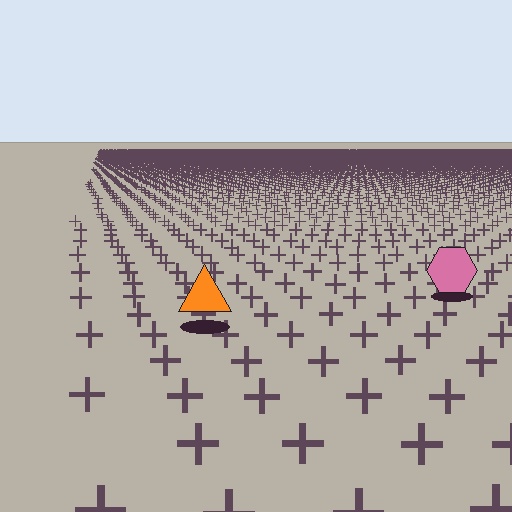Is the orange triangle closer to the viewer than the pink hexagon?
Yes. The orange triangle is closer — you can tell from the texture gradient: the ground texture is coarser near it.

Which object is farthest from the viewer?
The pink hexagon is farthest from the viewer. It appears smaller and the ground texture around it is denser.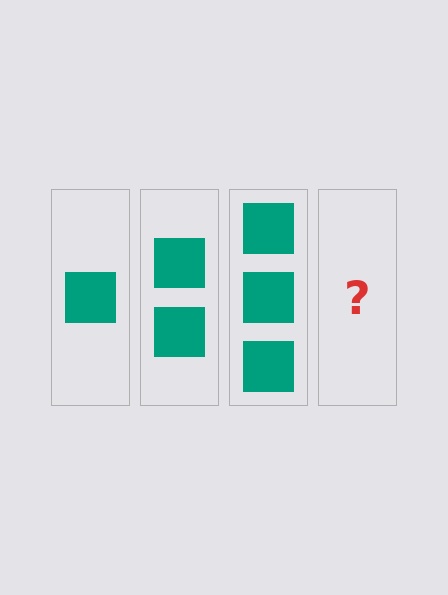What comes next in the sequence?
The next element should be 4 squares.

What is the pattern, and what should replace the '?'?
The pattern is that each step adds one more square. The '?' should be 4 squares.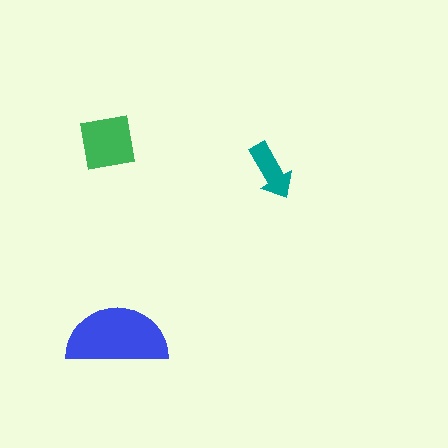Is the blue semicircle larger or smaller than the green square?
Larger.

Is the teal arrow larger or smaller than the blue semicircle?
Smaller.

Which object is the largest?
The blue semicircle.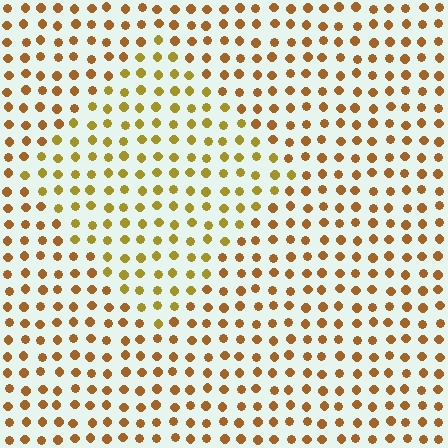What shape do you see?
I see a diamond.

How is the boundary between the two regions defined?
The boundary is defined purely by a slight shift in hue (about 25 degrees). Spacing, size, and orientation are identical on both sides.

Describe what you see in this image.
The image is filled with small brown elements in a uniform arrangement. A diamond-shaped region is visible where the elements are tinted to a slightly different hue, forming a subtle color boundary.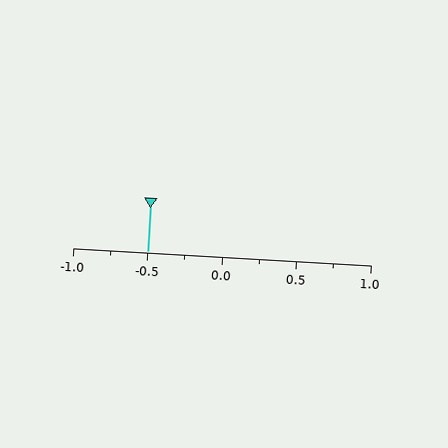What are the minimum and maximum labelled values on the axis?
The axis runs from -1.0 to 1.0.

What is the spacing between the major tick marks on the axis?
The major ticks are spaced 0.5 apart.